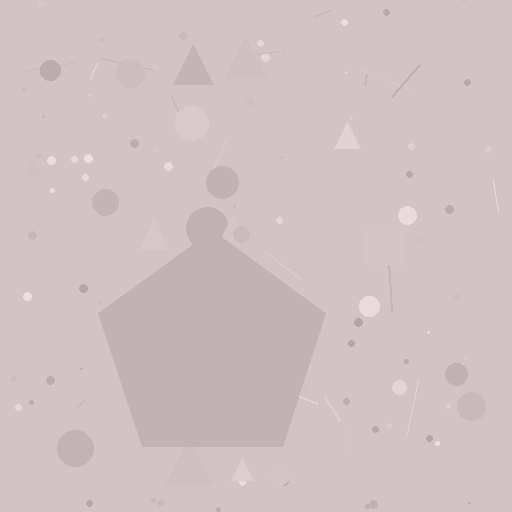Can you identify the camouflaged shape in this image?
The camouflaged shape is a pentagon.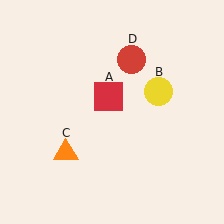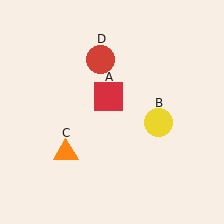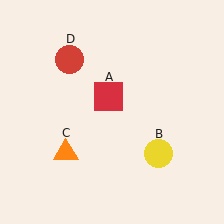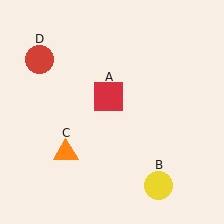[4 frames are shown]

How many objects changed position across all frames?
2 objects changed position: yellow circle (object B), red circle (object D).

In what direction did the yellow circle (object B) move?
The yellow circle (object B) moved down.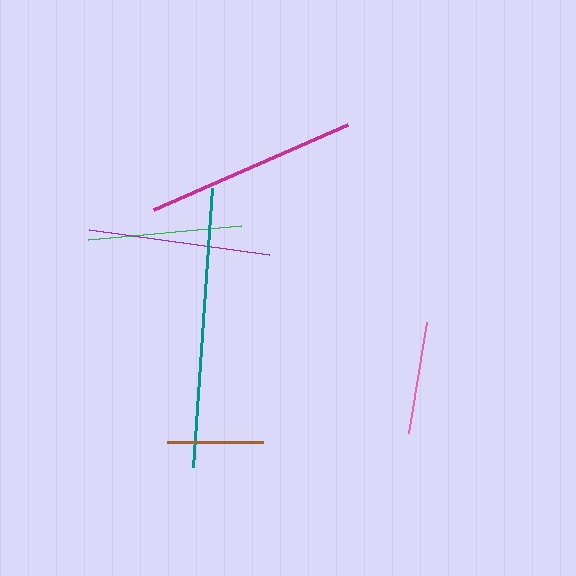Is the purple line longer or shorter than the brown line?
The purple line is longer than the brown line.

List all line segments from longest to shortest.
From longest to shortest: teal, magenta, purple, green, pink, brown.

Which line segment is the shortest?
The brown line is the shortest at approximately 96 pixels.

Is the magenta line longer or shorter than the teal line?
The teal line is longer than the magenta line.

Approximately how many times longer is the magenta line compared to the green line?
The magenta line is approximately 1.4 times the length of the green line.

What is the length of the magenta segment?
The magenta segment is approximately 212 pixels long.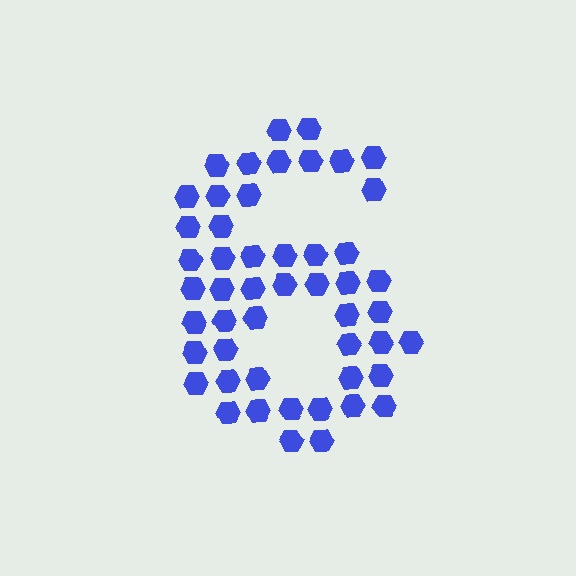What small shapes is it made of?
It is made of small hexagons.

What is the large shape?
The large shape is the digit 6.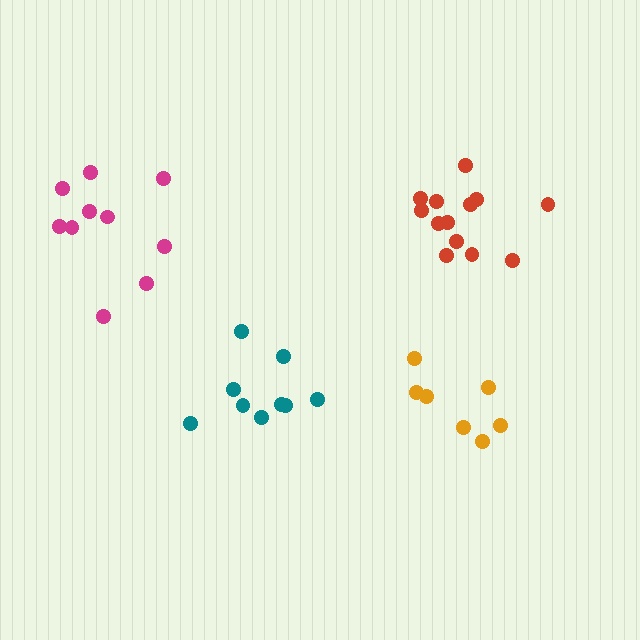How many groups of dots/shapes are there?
There are 4 groups.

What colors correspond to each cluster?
The clusters are colored: teal, magenta, orange, red.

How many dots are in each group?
Group 1: 9 dots, Group 2: 10 dots, Group 3: 7 dots, Group 4: 13 dots (39 total).